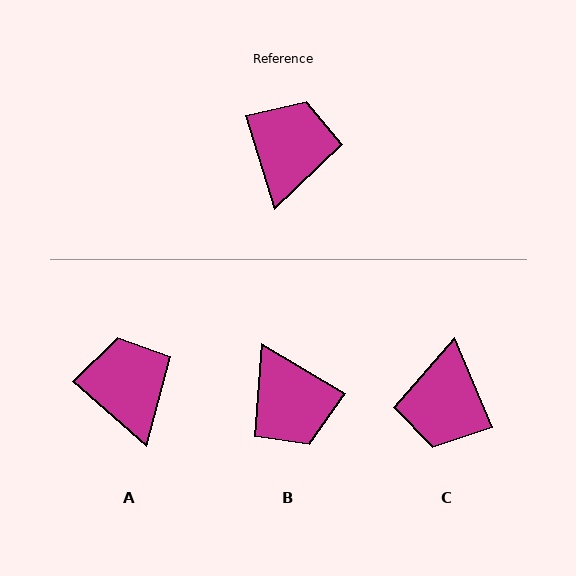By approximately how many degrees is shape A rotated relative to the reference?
Approximately 31 degrees counter-clockwise.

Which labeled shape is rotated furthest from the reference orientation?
C, about 175 degrees away.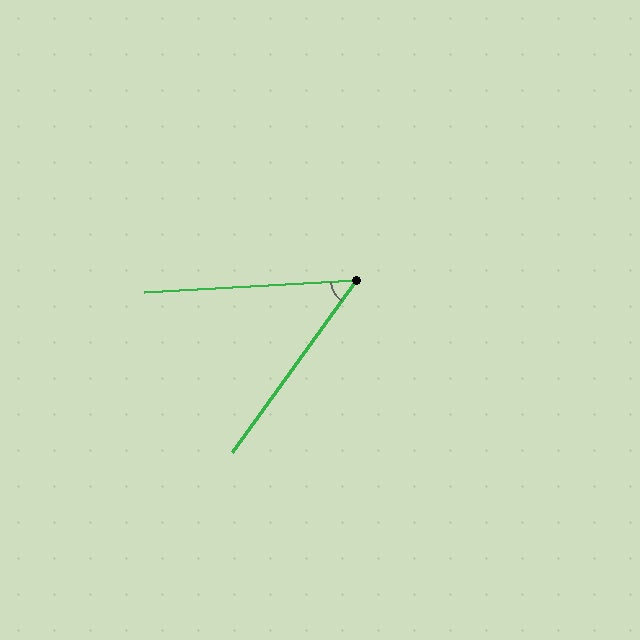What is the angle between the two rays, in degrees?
Approximately 51 degrees.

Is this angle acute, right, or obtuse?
It is acute.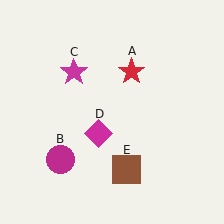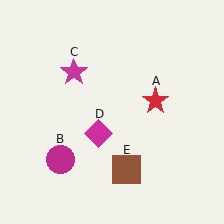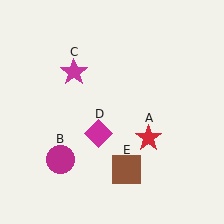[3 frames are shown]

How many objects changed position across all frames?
1 object changed position: red star (object A).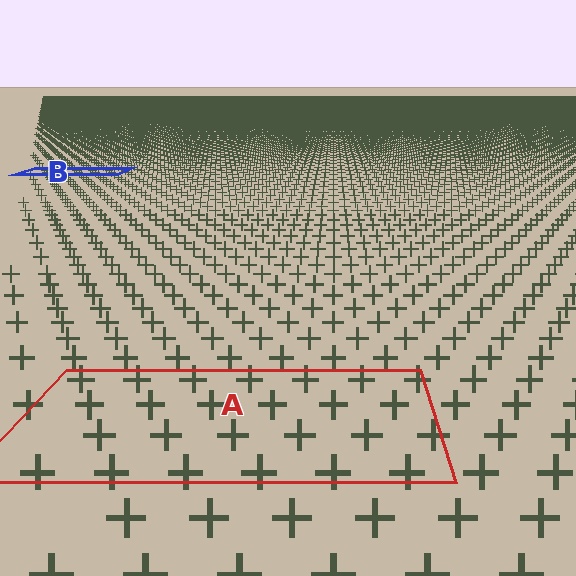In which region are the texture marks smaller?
The texture marks are smaller in region B, because it is farther away.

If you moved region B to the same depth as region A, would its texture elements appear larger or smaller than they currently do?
They would appear larger. At a closer depth, the same texture elements are projected at a bigger on-screen size.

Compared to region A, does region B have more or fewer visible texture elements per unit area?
Region B has more texture elements per unit area — they are packed more densely because it is farther away.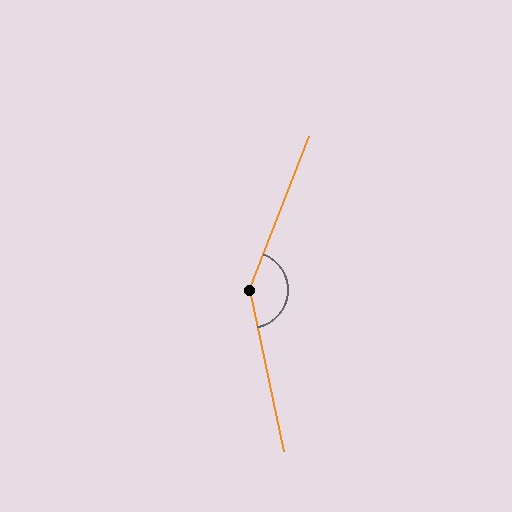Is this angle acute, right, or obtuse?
It is obtuse.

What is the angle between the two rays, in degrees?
Approximately 147 degrees.